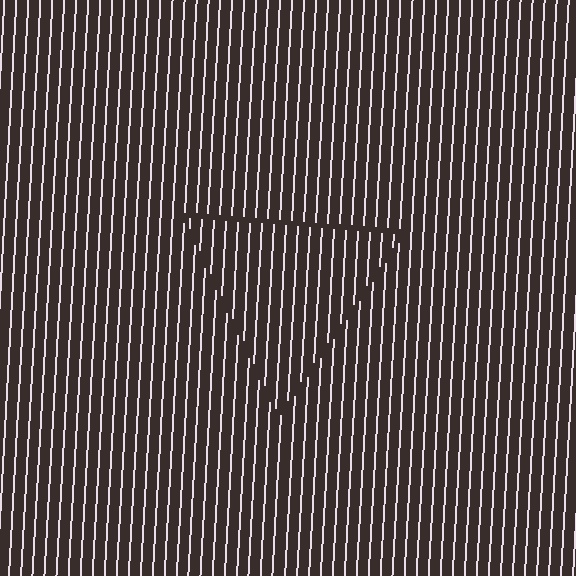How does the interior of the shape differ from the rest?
The interior of the shape contains the same grating, shifted by half a period — the contour is defined by the phase discontinuity where line-ends from the inner and outer gratings abut.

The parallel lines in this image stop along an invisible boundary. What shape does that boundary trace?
An illusory triangle. The interior of the shape contains the same grating, shifted by half a period — the contour is defined by the phase discontinuity where line-ends from the inner and outer gratings abut.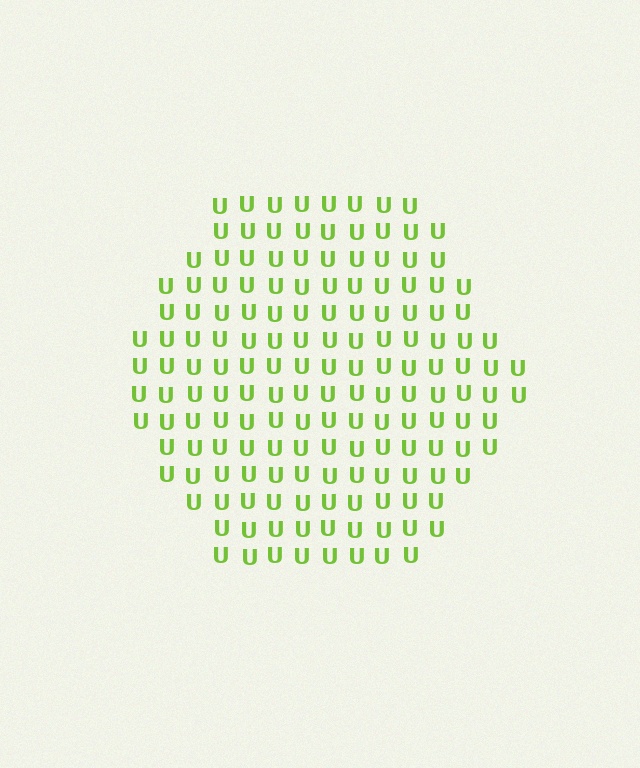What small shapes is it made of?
It is made of small letter U's.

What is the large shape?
The large shape is a hexagon.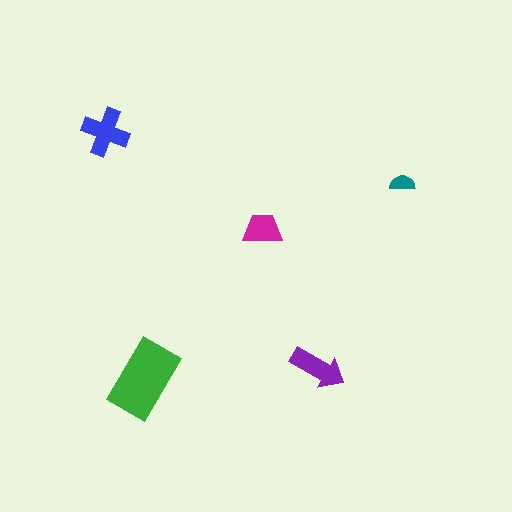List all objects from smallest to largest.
The teal semicircle, the magenta trapezoid, the purple arrow, the blue cross, the green rectangle.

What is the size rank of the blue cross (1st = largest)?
2nd.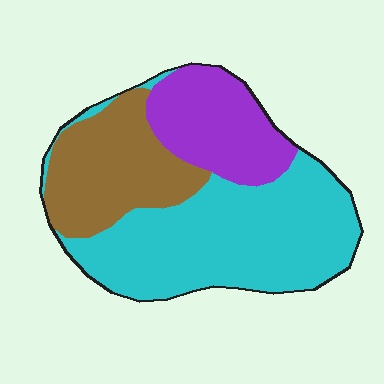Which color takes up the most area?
Cyan, at roughly 50%.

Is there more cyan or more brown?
Cyan.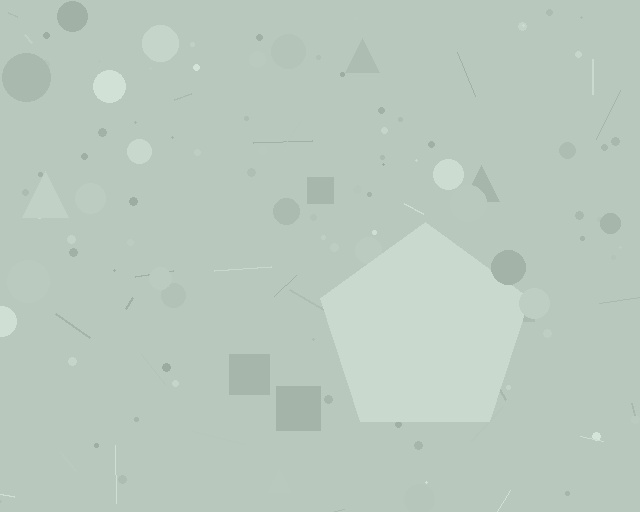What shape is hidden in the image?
A pentagon is hidden in the image.